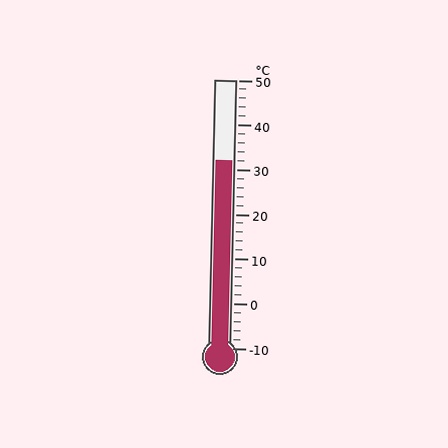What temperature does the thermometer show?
The thermometer shows approximately 32°C.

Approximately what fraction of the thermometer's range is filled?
The thermometer is filled to approximately 70% of its range.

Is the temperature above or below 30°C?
The temperature is above 30°C.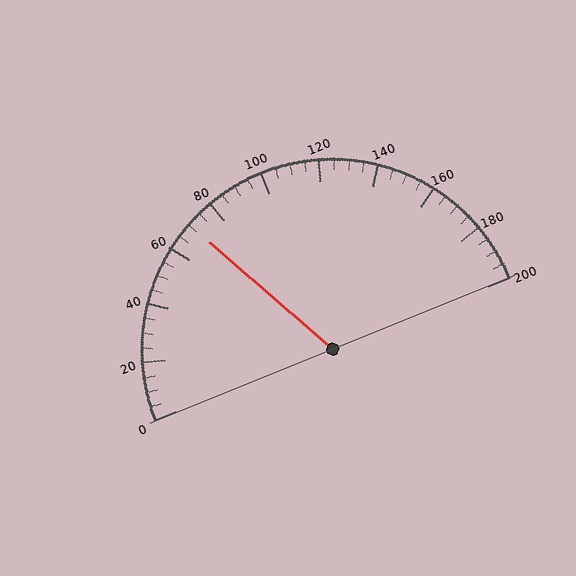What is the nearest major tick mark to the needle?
The nearest major tick mark is 80.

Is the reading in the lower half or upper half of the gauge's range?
The reading is in the lower half of the range (0 to 200).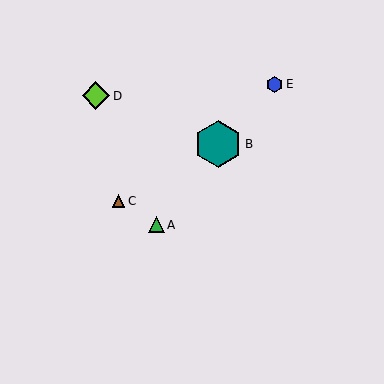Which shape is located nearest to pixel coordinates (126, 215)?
The brown triangle (labeled C) at (119, 201) is nearest to that location.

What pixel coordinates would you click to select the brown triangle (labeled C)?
Click at (119, 201) to select the brown triangle C.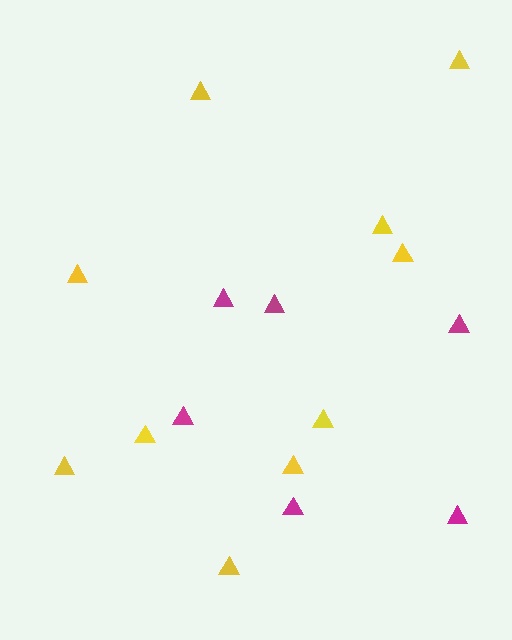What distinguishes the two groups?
There are 2 groups: one group of yellow triangles (10) and one group of magenta triangles (6).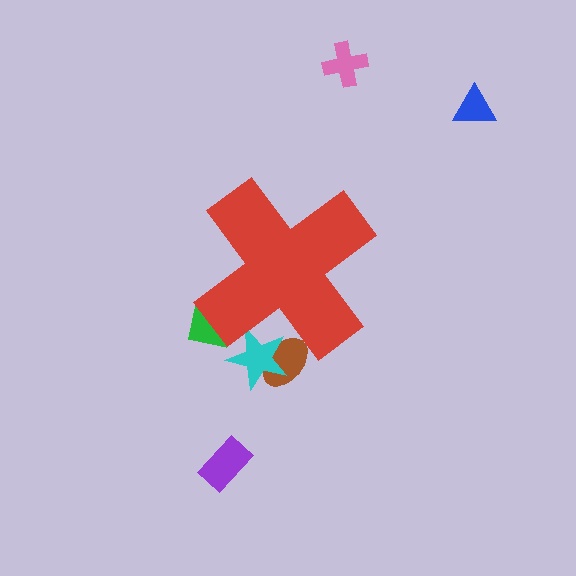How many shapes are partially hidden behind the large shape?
3 shapes are partially hidden.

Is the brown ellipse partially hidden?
Yes, the brown ellipse is partially hidden behind the red cross.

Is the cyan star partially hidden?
Yes, the cyan star is partially hidden behind the red cross.